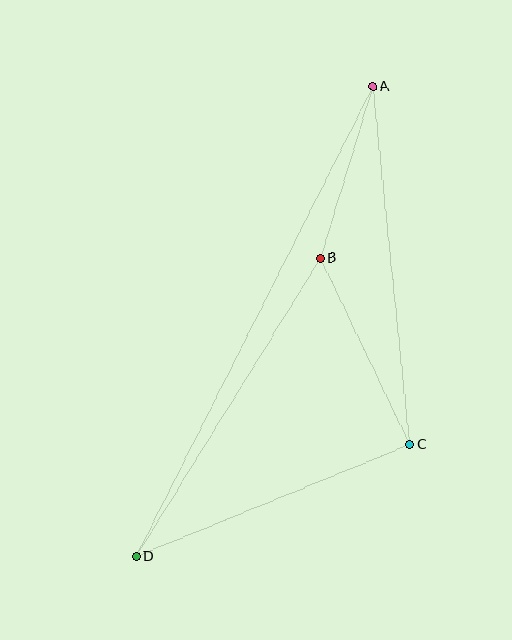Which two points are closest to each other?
Points A and B are closest to each other.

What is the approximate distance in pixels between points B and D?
The distance between B and D is approximately 350 pixels.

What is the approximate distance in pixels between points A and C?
The distance between A and C is approximately 360 pixels.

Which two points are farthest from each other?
Points A and D are farthest from each other.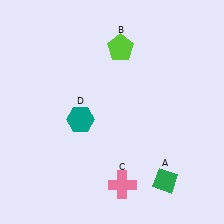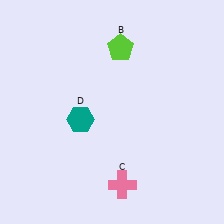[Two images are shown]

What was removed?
The green diamond (A) was removed in Image 2.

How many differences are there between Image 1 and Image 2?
There is 1 difference between the two images.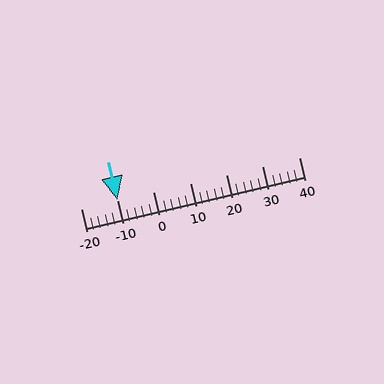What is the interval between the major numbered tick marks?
The major tick marks are spaced 10 units apart.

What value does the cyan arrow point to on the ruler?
The cyan arrow points to approximately -10.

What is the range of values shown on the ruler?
The ruler shows values from -20 to 40.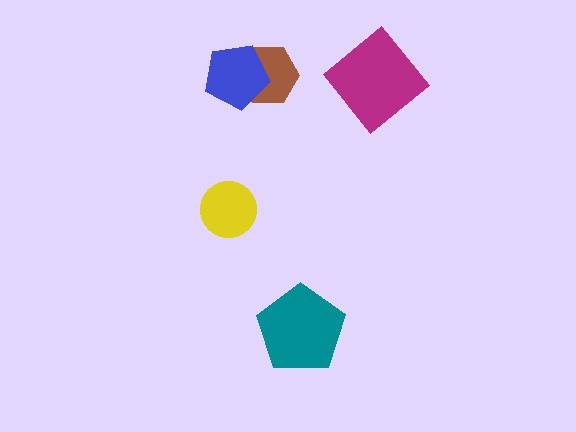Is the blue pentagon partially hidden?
No, no other shape covers it.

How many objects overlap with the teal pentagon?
0 objects overlap with the teal pentagon.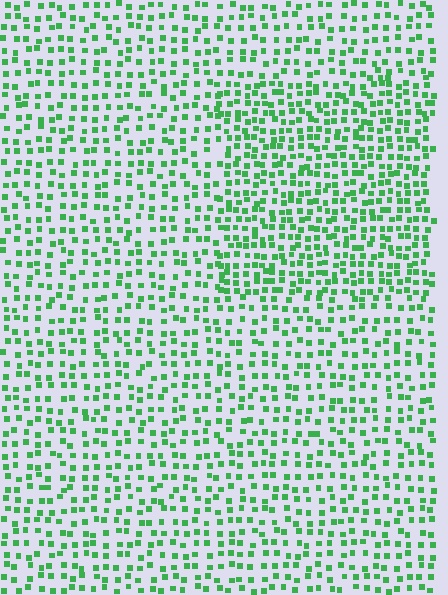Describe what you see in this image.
The image contains small green elements arranged at two different densities. A rectangle-shaped region is visible where the elements are more densely packed than the surrounding area.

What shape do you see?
I see a rectangle.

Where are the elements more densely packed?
The elements are more densely packed inside the rectangle boundary.